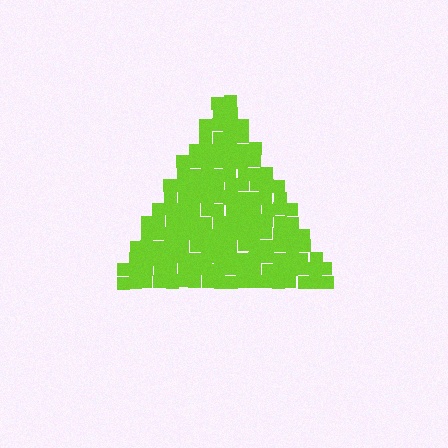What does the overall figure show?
The overall figure shows a triangle.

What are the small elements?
The small elements are squares.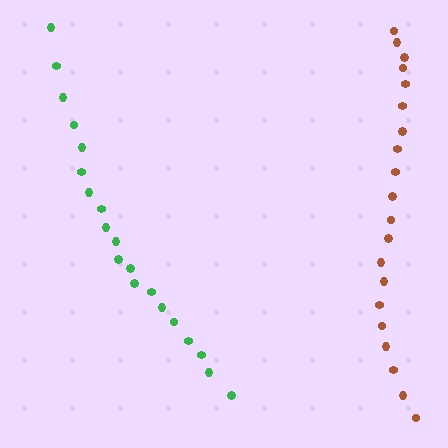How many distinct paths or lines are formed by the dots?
There are 2 distinct paths.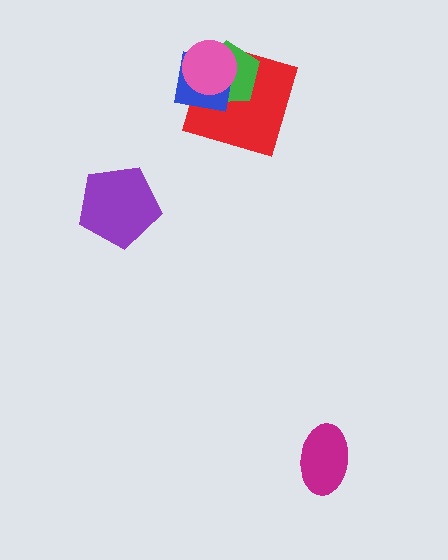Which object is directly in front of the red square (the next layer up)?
The green pentagon is directly in front of the red square.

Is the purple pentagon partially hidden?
No, no other shape covers it.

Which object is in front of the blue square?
The pink circle is in front of the blue square.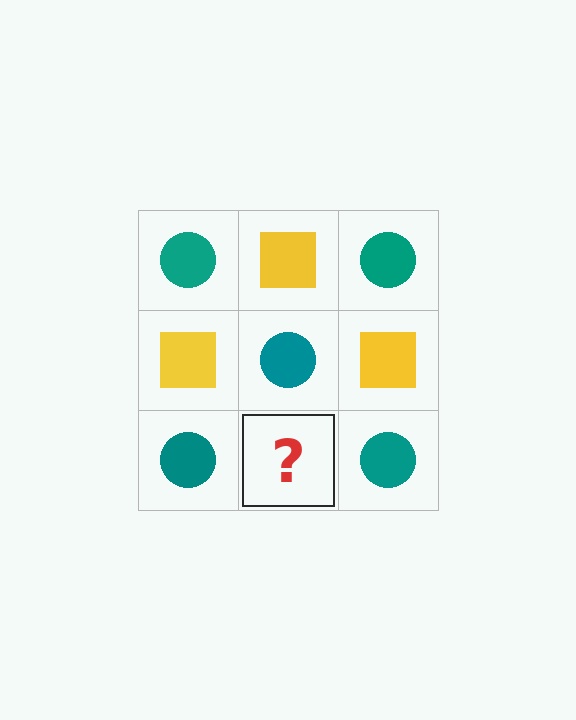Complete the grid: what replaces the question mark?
The question mark should be replaced with a yellow square.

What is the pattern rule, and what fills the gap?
The rule is that it alternates teal circle and yellow square in a checkerboard pattern. The gap should be filled with a yellow square.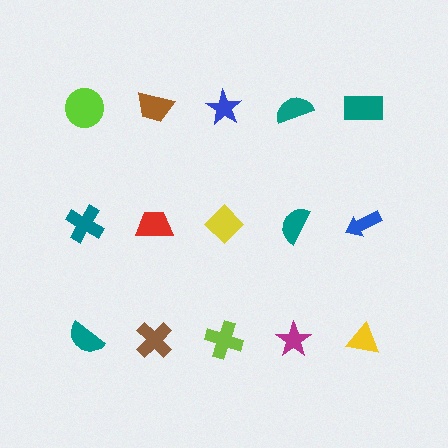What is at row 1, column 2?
A brown trapezoid.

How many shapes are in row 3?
5 shapes.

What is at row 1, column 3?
A blue star.